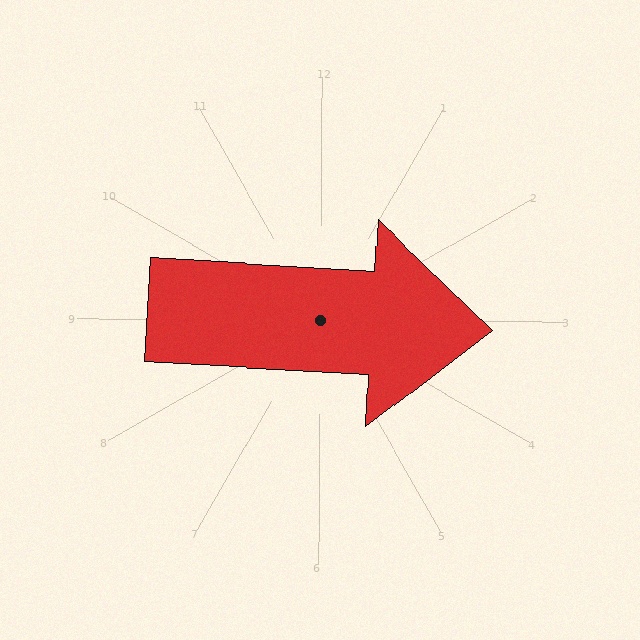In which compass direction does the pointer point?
East.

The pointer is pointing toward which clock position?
Roughly 3 o'clock.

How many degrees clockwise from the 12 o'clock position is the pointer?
Approximately 93 degrees.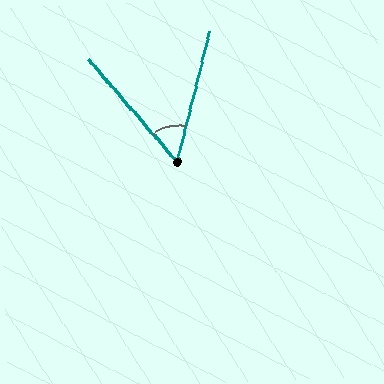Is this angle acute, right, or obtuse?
It is acute.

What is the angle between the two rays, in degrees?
Approximately 55 degrees.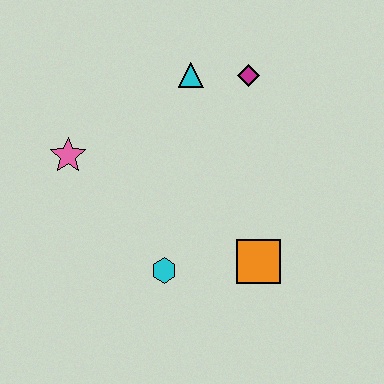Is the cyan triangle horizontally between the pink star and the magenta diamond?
Yes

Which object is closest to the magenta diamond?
The cyan triangle is closest to the magenta diamond.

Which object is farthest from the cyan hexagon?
The magenta diamond is farthest from the cyan hexagon.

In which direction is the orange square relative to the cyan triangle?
The orange square is below the cyan triangle.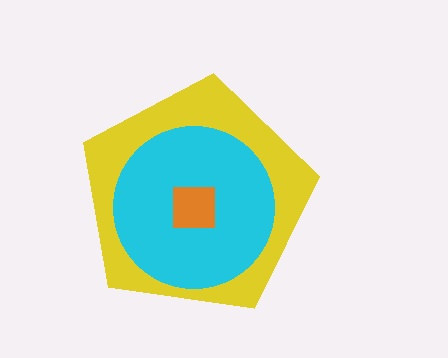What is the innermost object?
The orange square.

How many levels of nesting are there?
3.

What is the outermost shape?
The yellow pentagon.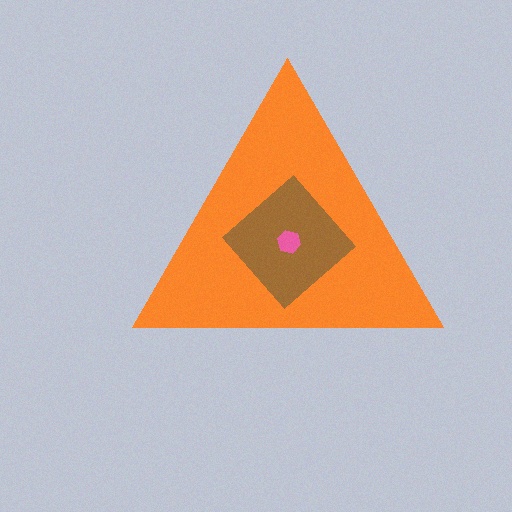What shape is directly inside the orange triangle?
The brown diamond.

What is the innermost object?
The pink hexagon.